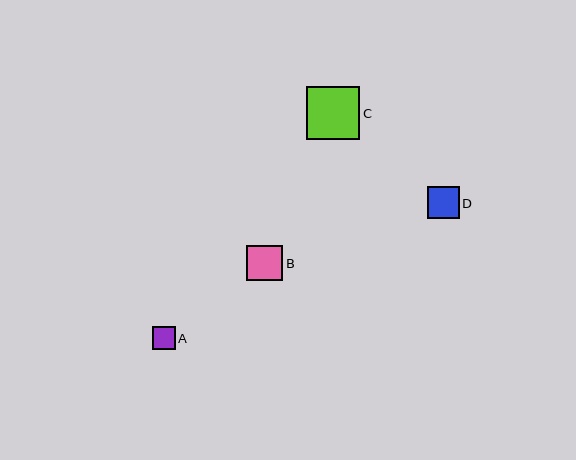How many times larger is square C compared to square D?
Square C is approximately 1.6 times the size of square D.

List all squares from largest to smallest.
From largest to smallest: C, B, D, A.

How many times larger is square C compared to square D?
Square C is approximately 1.6 times the size of square D.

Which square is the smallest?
Square A is the smallest with a size of approximately 23 pixels.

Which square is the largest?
Square C is the largest with a size of approximately 53 pixels.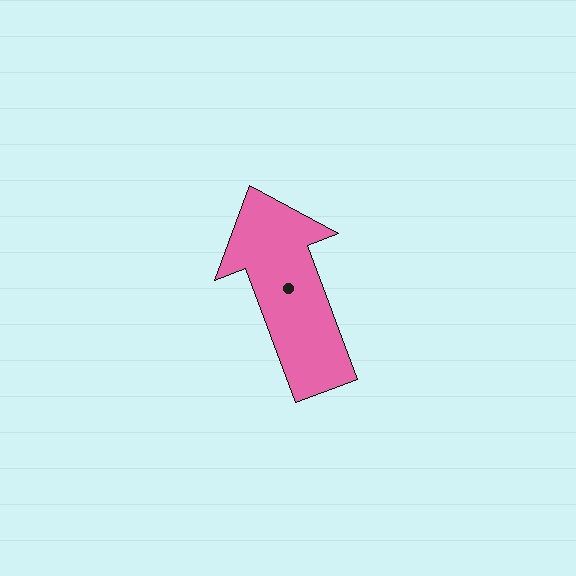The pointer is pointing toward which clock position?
Roughly 11 o'clock.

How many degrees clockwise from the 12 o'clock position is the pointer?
Approximately 339 degrees.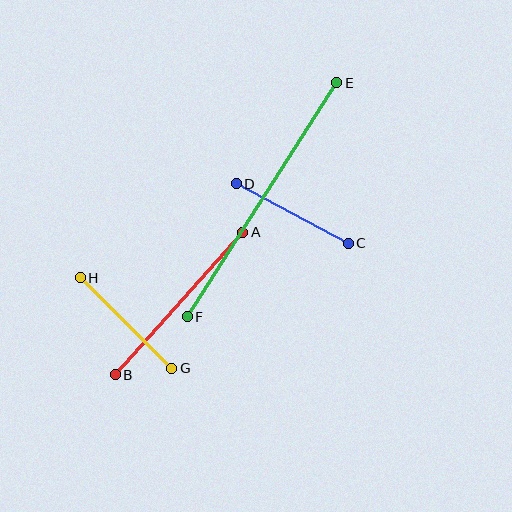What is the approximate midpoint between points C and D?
The midpoint is at approximately (292, 213) pixels.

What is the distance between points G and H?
The distance is approximately 129 pixels.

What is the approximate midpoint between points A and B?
The midpoint is at approximately (179, 303) pixels.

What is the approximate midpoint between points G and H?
The midpoint is at approximately (126, 323) pixels.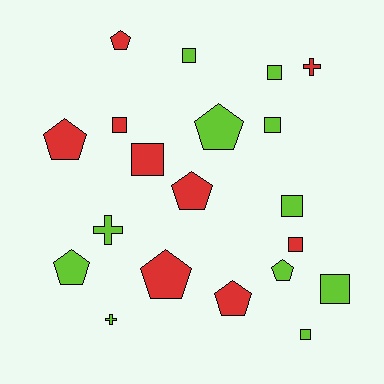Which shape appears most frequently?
Square, with 9 objects.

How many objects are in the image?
There are 20 objects.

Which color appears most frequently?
Lime, with 11 objects.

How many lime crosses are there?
There are 2 lime crosses.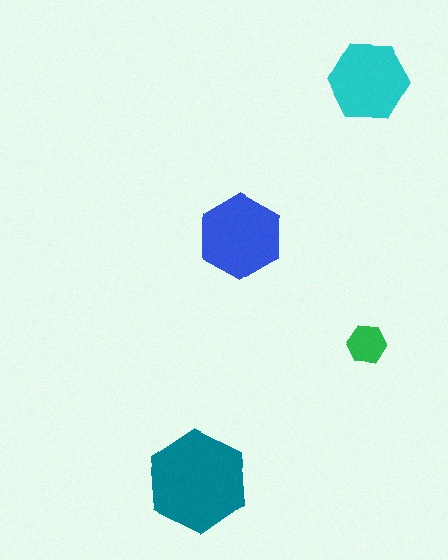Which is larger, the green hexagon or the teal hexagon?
The teal one.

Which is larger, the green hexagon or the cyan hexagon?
The cyan one.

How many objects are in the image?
There are 4 objects in the image.